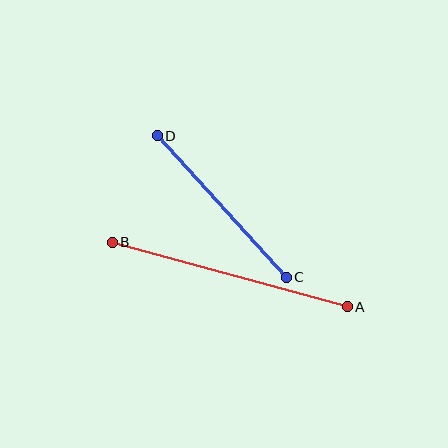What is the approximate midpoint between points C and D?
The midpoint is at approximately (222, 207) pixels.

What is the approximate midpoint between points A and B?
The midpoint is at approximately (230, 275) pixels.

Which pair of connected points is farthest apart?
Points A and B are farthest apart.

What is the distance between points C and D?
The distance is approximately 192 pixels.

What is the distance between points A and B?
The distance is approximately 244 pixels.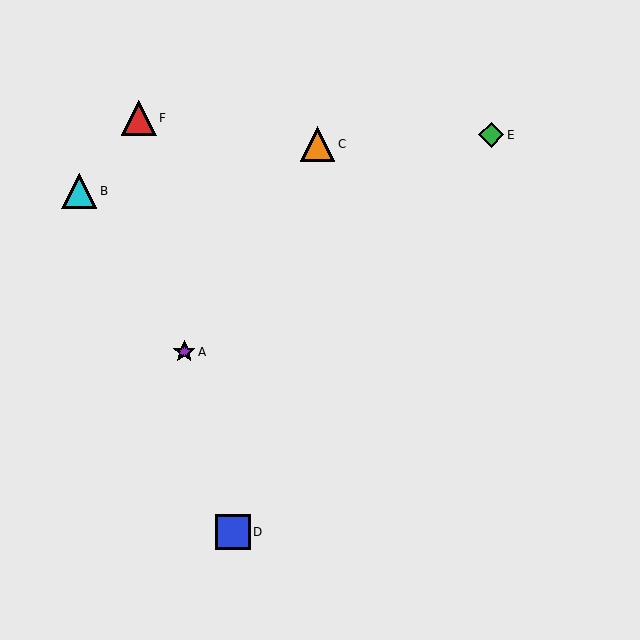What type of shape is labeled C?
Shape C is an orange triangle.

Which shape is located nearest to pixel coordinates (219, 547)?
The blue square (labeled D) at (233, 532) is nearest to that location.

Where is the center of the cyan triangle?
The center of the cyan triangle is at (79, 191).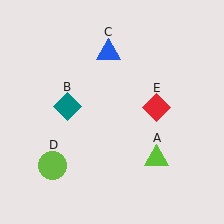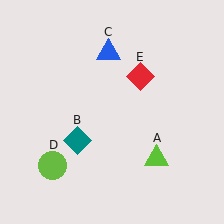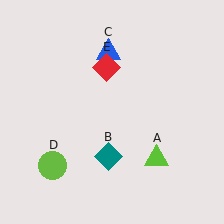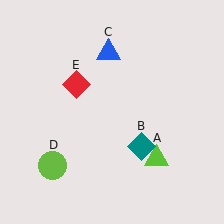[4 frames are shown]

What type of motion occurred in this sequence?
The teal diamond (object B), red diamond (object E) rotated counterclockwise around the center of the scene.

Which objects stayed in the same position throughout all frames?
Lime triangle (object A) and blue triangle (object C) and lime circle (object D) remained stationary.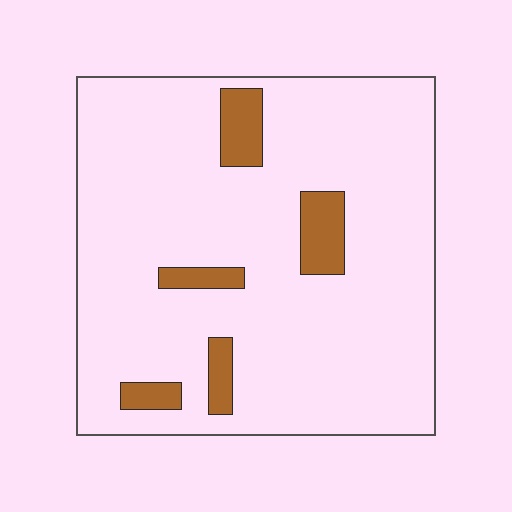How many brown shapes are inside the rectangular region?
5.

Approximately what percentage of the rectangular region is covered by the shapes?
Approximately 10%.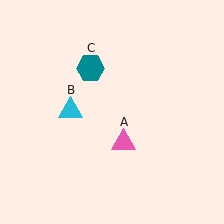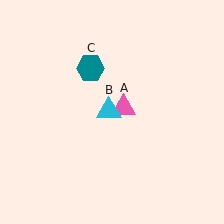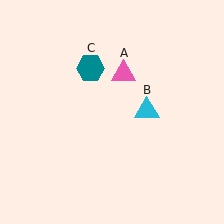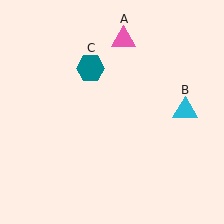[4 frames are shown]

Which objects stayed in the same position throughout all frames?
Teal hexagon (object C) remained stationary.